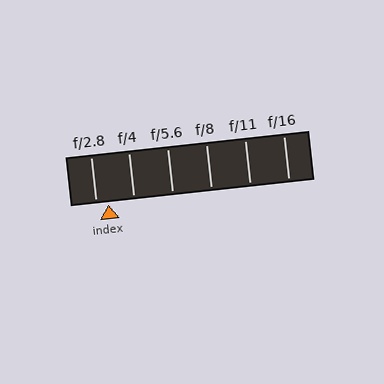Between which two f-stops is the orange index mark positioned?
The index mark is between f/2.8 and f/4.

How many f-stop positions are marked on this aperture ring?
There are 6 f-stop positions marked.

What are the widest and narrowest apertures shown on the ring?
The widest aperture shown is f/2.8 and the narrowest is f/16.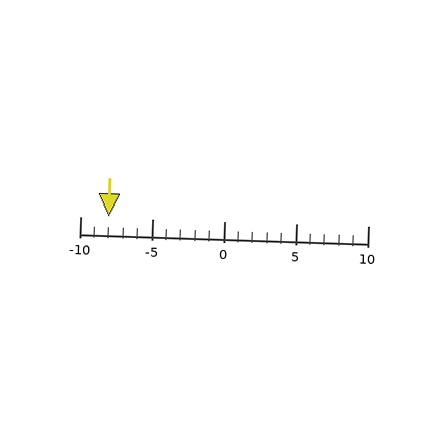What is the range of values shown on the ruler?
The ruler shows values from -10 to 10.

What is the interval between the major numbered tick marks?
The major tick marks are spaced 5 units apart.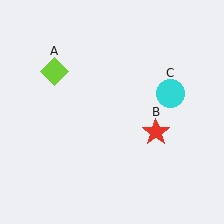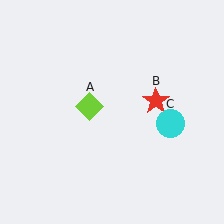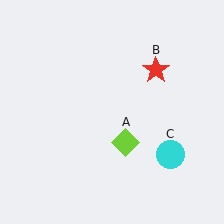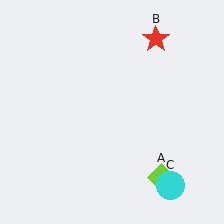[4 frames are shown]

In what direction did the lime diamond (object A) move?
The lime diamond (object A) moved down and to the right.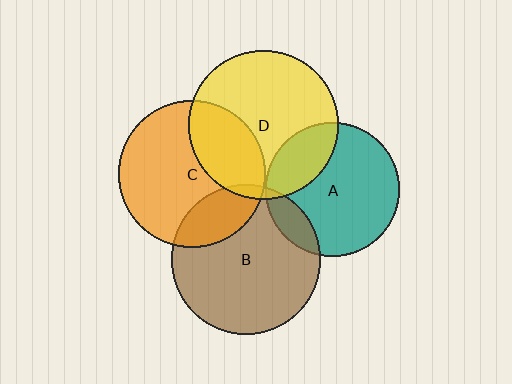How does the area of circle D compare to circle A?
Approximately 1.2 times.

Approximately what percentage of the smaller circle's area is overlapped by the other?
Approximately 15%.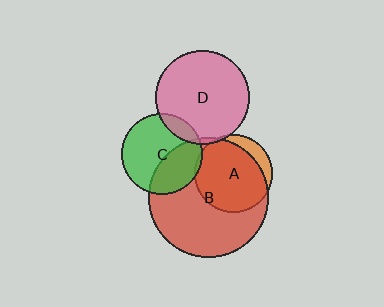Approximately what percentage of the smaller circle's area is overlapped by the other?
Approximately 85%.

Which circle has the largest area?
Circle B (red).